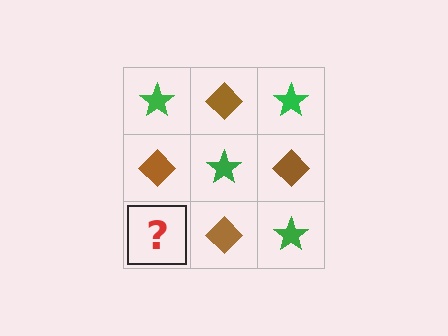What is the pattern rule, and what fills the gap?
The rule is that it alternates green star and brown diamond in a checkerboard pattern. The gap should be filled with a green star.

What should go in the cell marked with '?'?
The missing cell should contain a green star.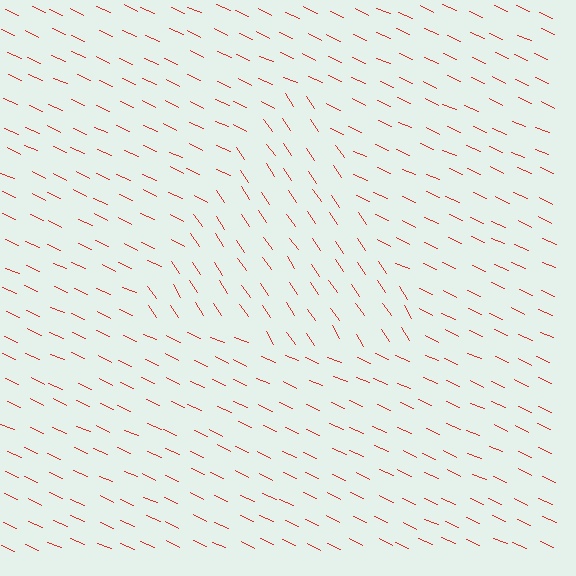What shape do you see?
I see a triangle.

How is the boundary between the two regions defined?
The boundary is defined purely by a change in line orientation (approximately 31 degrees difference). All lines are the same color and thickness.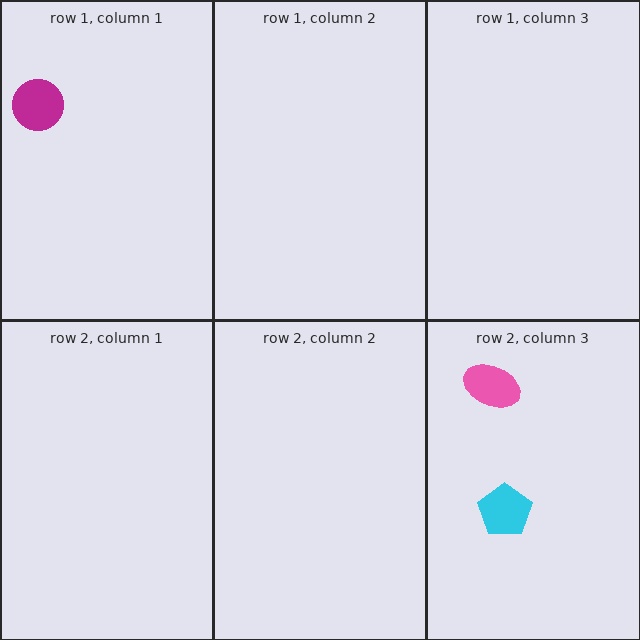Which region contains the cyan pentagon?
The row 2, column 3 region.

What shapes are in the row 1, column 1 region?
The magenta circle.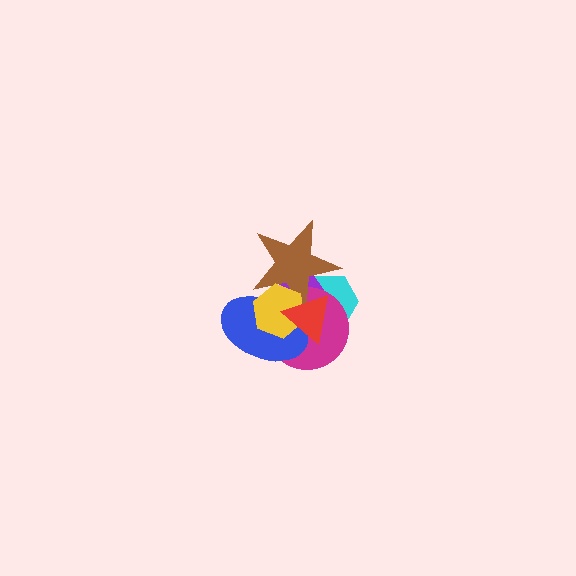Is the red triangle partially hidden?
No, no other shape covers it.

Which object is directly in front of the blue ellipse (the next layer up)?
The yellow hexagon is directly in front of the blue ellipse.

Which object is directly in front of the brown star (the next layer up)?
The blue ellipse is directly in front of the brown star.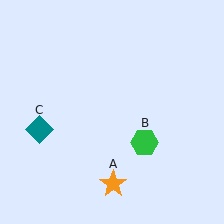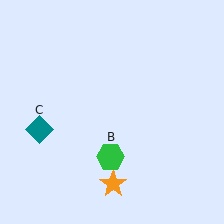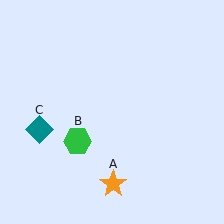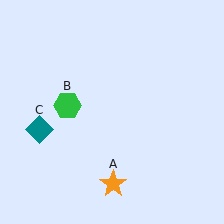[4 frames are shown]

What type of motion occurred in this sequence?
The green hexagon (object B) rotated clockwise around the center of the scene.